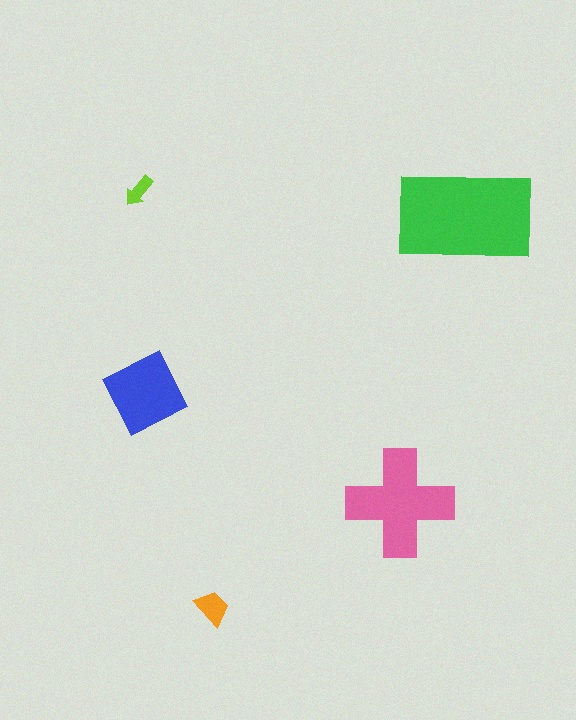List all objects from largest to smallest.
The green rectangle, the pink cross, the blue diamond, the orange trapezoid, the lime arrow.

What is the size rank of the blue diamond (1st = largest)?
3rd.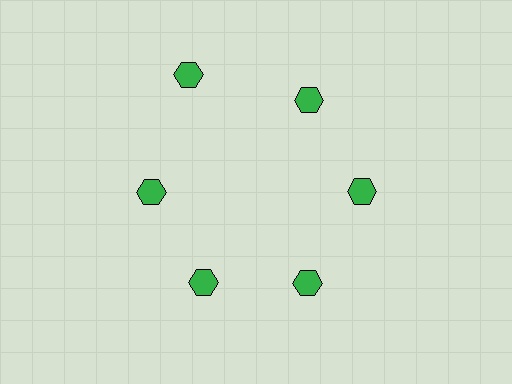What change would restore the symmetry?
The symmetry would be restored by moving it inward, back onto the ring so that all 6 hexagons sit at equal angles and equal distance from the center.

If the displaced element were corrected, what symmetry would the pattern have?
It would have 6-fold rotational symmetry — the pattern would map onto itself every 60 degrees.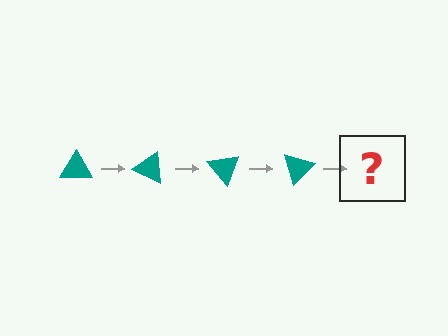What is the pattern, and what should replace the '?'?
The pattern is that the triangle rotates 25 degrees each step. The '?' should be a teal triangle rotated 100 degrees.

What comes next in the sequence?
The next element should be a teal triangle rotated 100 degrees.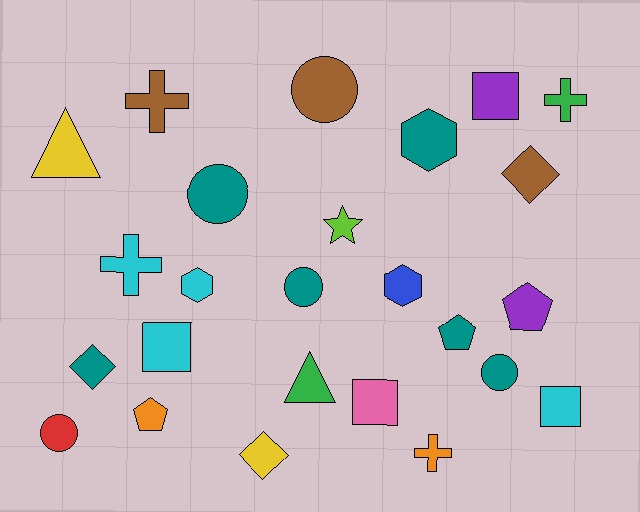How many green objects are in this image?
There are 2 green objects.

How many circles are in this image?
There are 5 circles.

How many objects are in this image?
There are 25 objects.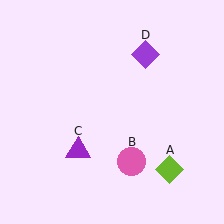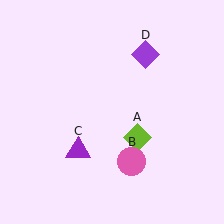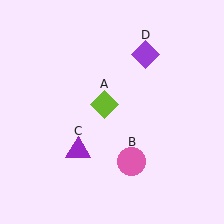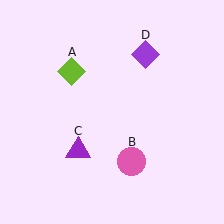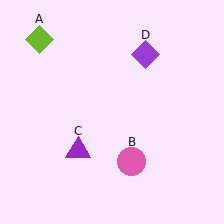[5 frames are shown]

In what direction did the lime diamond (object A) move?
The lime diamond (object A) moved up and to the left.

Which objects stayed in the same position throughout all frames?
Pink circle (object B) and purple triangle (object C) and purple diamond (object D) remained stationary.